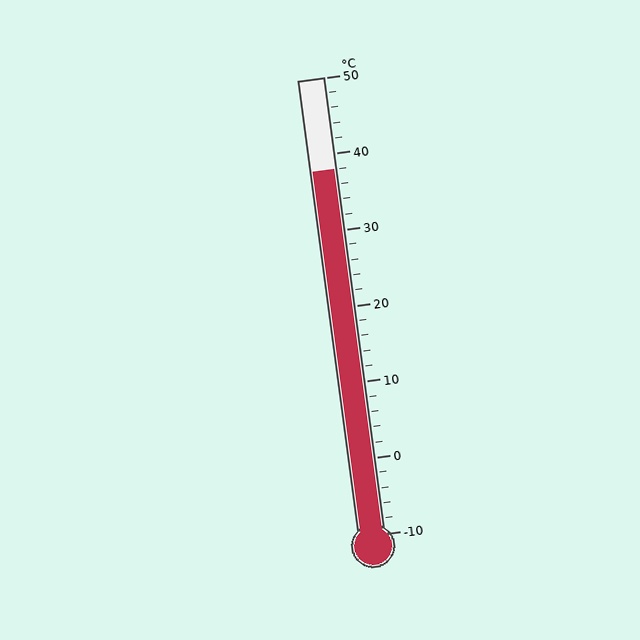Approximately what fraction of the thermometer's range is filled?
The thermometer is filled to approximately 80% of its range.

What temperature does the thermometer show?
The thermometer shows approximately 38°C.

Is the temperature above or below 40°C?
The temperature is below 40°C.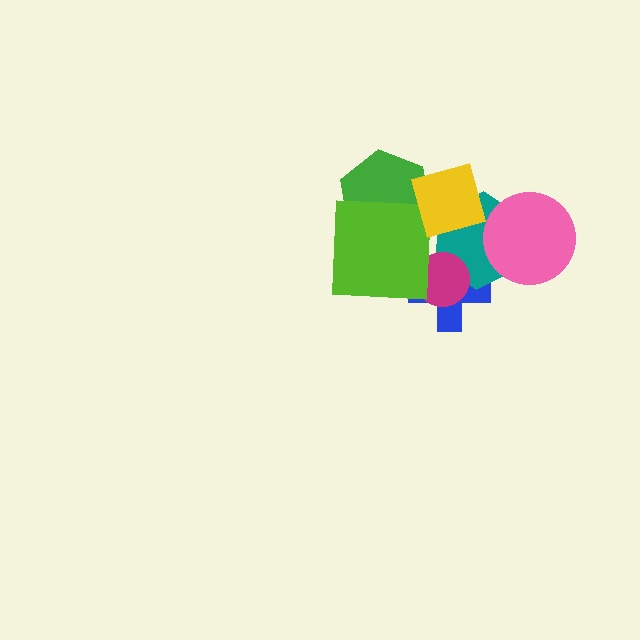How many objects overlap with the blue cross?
2 objects overlap with the blue cross.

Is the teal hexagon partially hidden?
Yes, it is partially covered by another shape.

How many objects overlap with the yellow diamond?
2 objects overlap with the yellow diamond.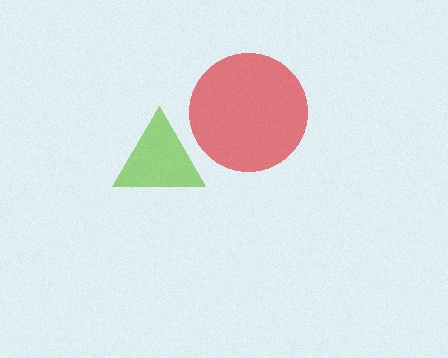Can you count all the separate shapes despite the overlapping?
Yes, there are 2 separate shapes.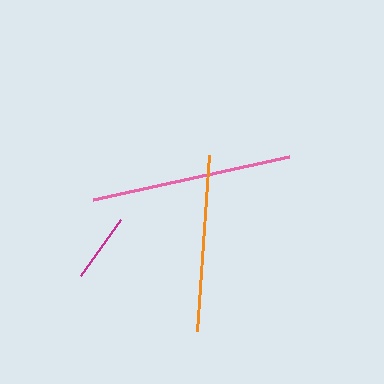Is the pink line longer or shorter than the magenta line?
The pink line is longer than the magenta line.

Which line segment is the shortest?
The magenta line is the shortest at approximately 69 pixels.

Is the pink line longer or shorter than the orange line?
The pink line is longer than the orange line.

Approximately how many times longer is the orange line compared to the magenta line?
The orange line is approximately 2.6 times the length of the magenta line.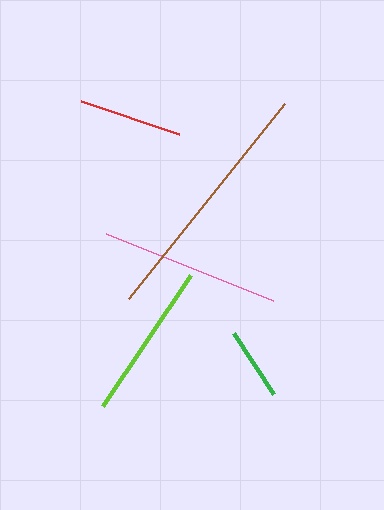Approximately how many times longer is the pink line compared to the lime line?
The pink line is approximately 1.1 times the length of the lime line.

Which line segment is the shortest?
The green line is the shortest at approximately 73 pixels.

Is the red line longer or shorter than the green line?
The red line is longer than the green line.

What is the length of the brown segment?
The brown segment is approximately 250 pixels long.